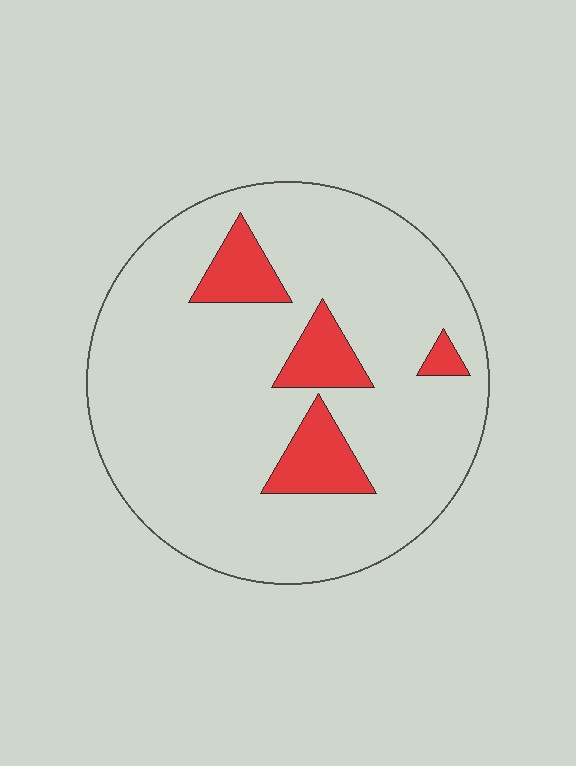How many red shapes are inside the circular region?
4.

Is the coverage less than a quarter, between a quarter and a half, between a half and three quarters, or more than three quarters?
Less than a quarter.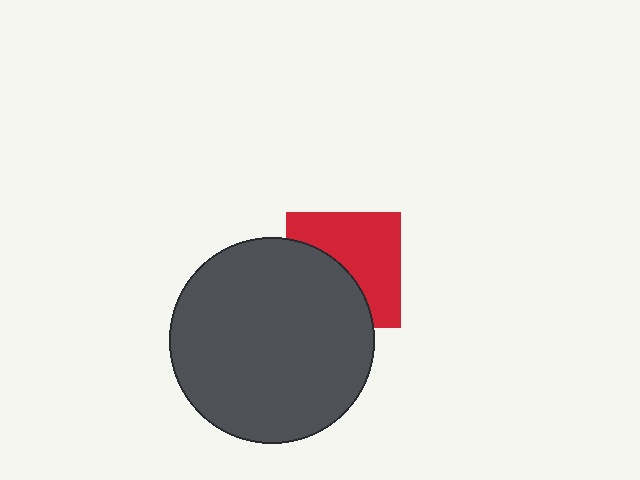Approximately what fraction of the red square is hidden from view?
Roughly 43% of the red square is hidden behind the dark gray circle.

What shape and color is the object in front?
The object in front is a dark gray circle.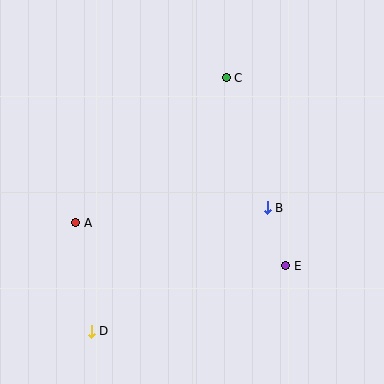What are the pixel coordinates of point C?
Point C is at (226, 78).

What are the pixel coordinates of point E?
Point E is at (286, 266).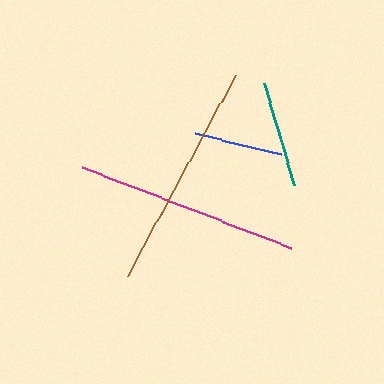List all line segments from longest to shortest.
From longest to shortest: brown, magenta, teal, blue.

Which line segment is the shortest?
The blue line is the shortest at approximately 88 pixels.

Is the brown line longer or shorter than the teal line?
The brown line is longer than the teal line.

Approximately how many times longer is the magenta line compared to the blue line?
The magenta line is approximately 2.5 times the length of the blue line.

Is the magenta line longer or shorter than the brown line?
The brown line is longer than the magenta line.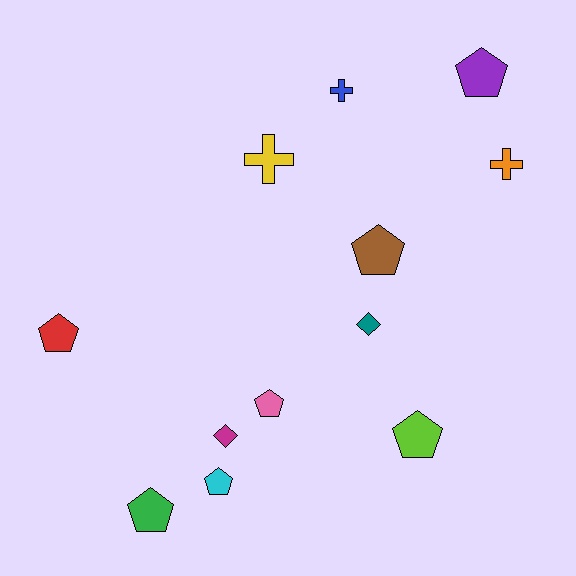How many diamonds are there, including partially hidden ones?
There are 2 diamonds.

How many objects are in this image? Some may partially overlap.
There are 12 objects.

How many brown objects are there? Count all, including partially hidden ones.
There is 1 brown object.